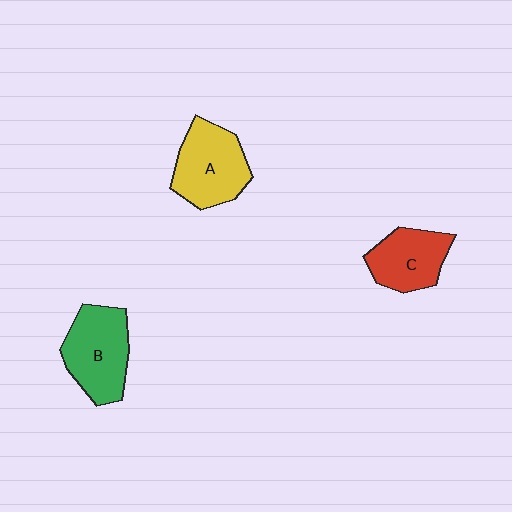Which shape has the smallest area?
Shape C (red).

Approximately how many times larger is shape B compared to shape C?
Approximately 1.3 times.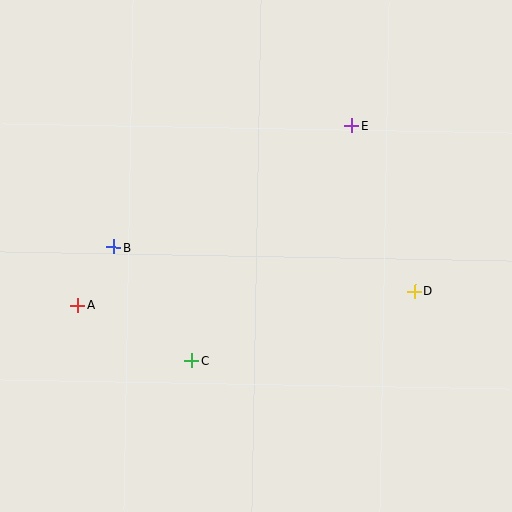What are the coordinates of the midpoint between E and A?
The midpoint between E and A is at (215, 215).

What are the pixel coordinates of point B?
Point B is at (114, 247).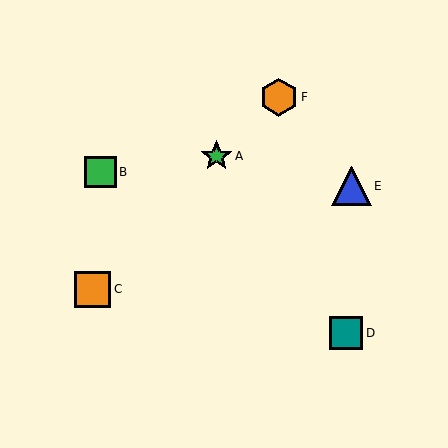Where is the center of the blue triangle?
The center of the blue triangle is at (352, 186).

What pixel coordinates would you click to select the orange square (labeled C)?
Click at (93, 289) to select the orange square C.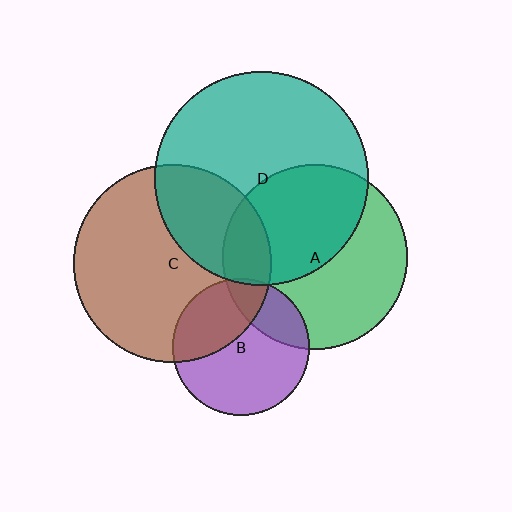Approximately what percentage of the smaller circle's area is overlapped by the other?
Approximately 50%.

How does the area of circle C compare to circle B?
Approximately 2.1 times.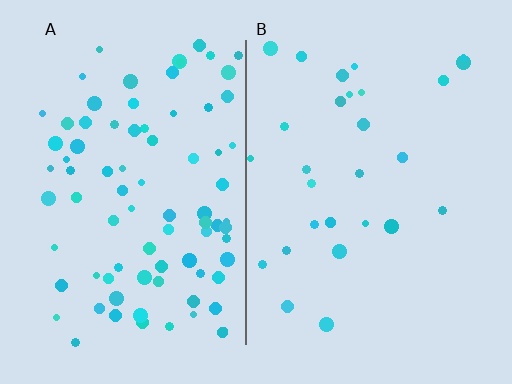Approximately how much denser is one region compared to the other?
Approximately 3.1× — region A over region B.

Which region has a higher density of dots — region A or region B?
A (the left).